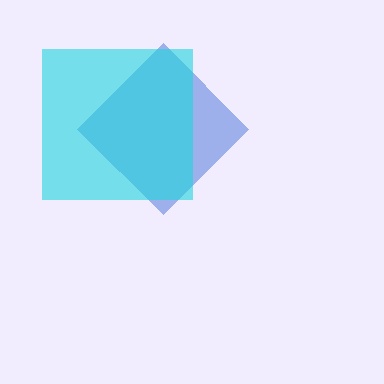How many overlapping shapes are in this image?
There are 2 overlapping shapes in the image.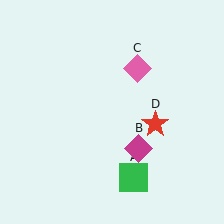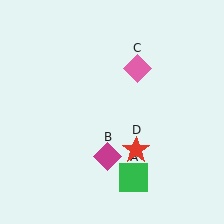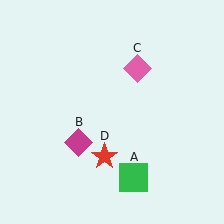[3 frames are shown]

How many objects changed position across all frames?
2 objects changed position: magenta diamond (object B), red star (object D).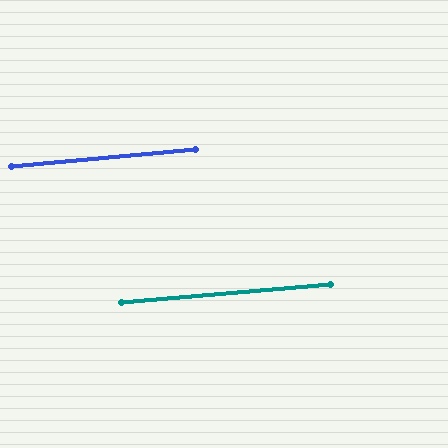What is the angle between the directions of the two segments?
Approximately 0 degrees.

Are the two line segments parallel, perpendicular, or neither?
Parallel — their directions differ by only 0.3°.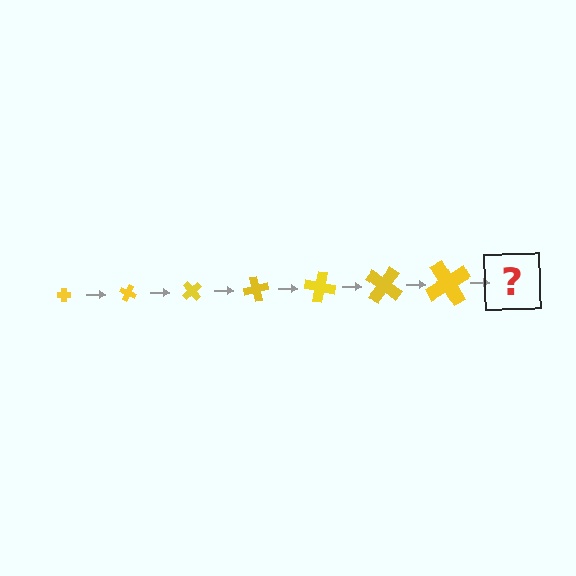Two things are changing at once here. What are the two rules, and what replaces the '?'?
The two rules are that the cross grows larger each step and it rotates 25 degrees each step. The '?' should be a cross, larger than the previous one and rotated 175 degrees from the start.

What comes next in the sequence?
The next element should be a cross, larger than the previous one and rotated 175 degrees from the start.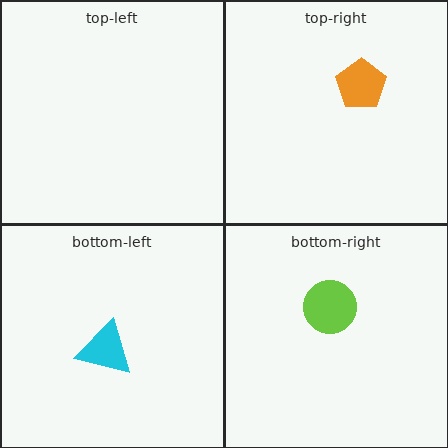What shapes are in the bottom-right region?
The lime circle.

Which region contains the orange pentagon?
The top-right region.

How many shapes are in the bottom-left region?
1.